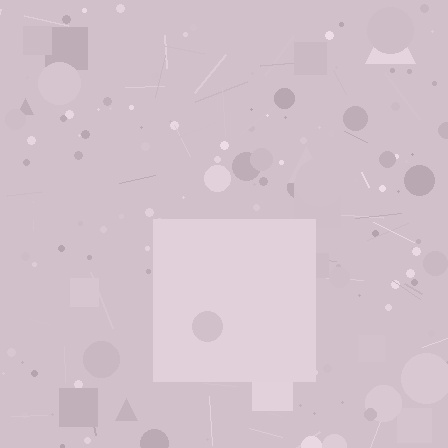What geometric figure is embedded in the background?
A square is embedded in the background.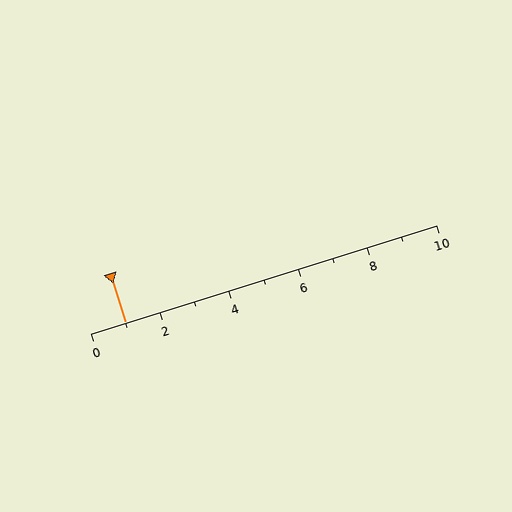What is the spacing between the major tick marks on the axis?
The major ticks are spaced 2 apart.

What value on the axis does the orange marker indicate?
The marker indicates approximately 1.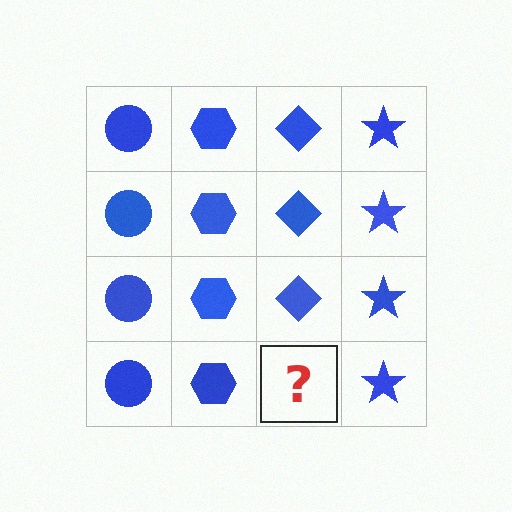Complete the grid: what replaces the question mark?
The question mark should be replaced with a blue diamond.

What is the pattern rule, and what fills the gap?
The rule is that each column has a consistent shape. The gap should be filled with a blue diamond.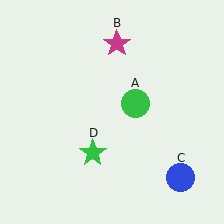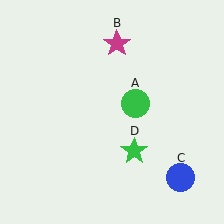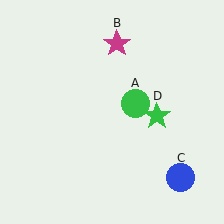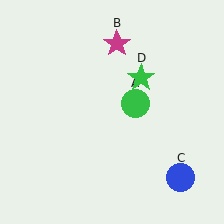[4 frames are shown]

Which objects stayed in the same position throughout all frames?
Green circle (object A) and magenta star (object B) and blue circle (object C) remained stationary.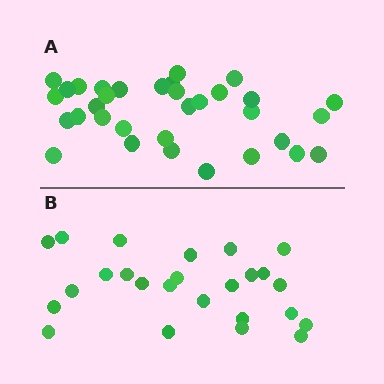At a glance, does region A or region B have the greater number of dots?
Region A (the top region) has more dots.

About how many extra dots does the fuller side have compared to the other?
Region A has roughly 8 or so more dots than region B.